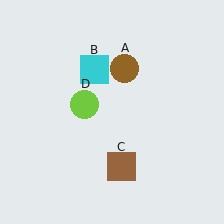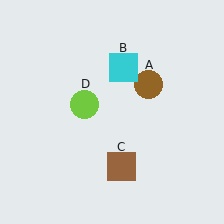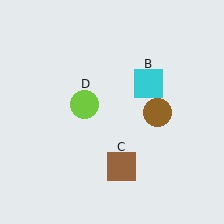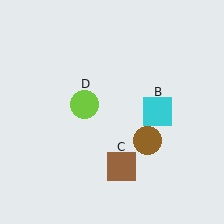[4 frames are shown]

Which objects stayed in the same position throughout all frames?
Brown square (object C) and lime circle (object D) remained stationary.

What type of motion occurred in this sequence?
The brown circle (object A), cyan square (object B) rotated clockwise around the center of the scene.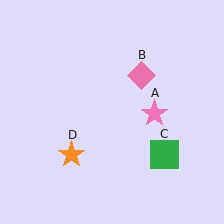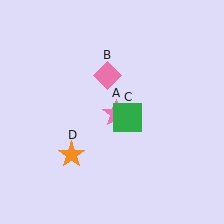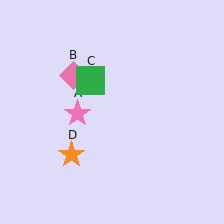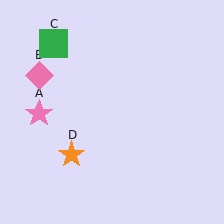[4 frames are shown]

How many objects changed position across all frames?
3 objects changed position: pink star (object A), pink diamond (object B), green square (object C).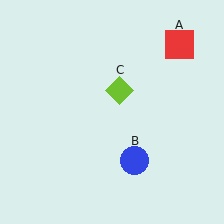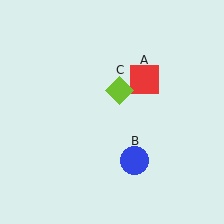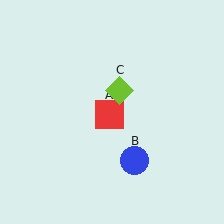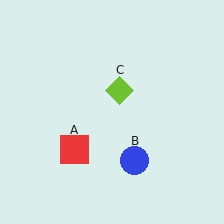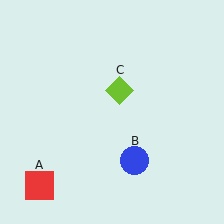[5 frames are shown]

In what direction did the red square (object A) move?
The red square (object A) moved down and to the left.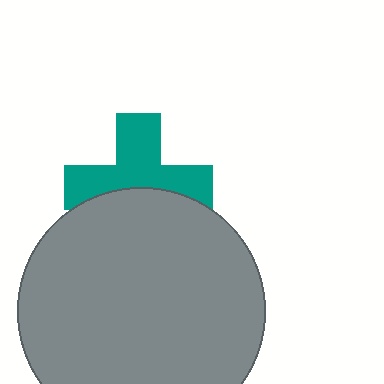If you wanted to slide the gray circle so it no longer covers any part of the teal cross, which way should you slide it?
Slide it down — that is the most direct way to separate the two shapes.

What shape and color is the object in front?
The object in front is a gray circle.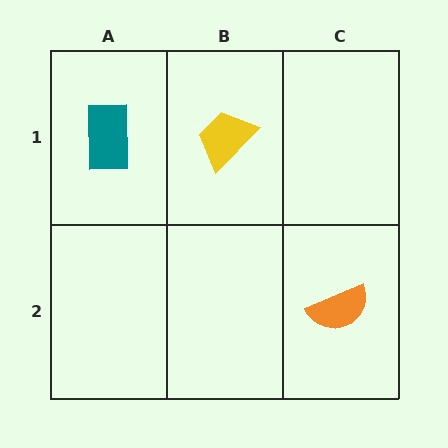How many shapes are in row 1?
2 shapes.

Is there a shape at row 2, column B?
No, that cell is empty.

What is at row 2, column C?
An orange semicircle.